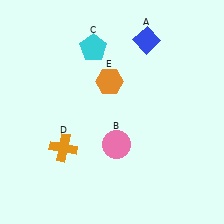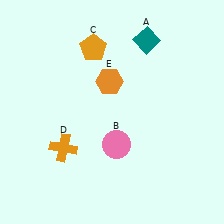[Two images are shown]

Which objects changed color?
A changed from blue to teal. C changed from cyan to orange.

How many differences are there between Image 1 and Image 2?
There are 2 differences between the two images.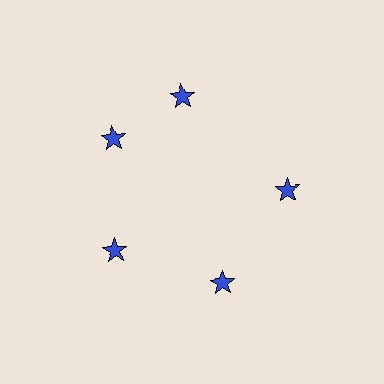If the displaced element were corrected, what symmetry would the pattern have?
It would have 5-fold rotational symmetry — the pattern would map onto itself every 72 degrees.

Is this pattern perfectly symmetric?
No. The 5 blue stars are arranged in a ring, but one element near the 1 o'clock position is rotated out of alignment along the ring, breaking the 5-fold rotational symmetry.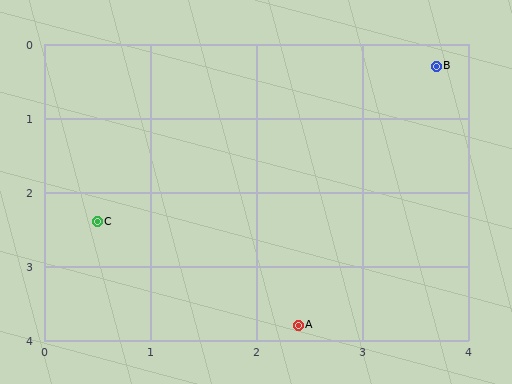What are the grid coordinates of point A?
Point A is at approximately (2.4, 3.8).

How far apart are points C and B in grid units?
Points C and B are about 3.8 grid units apart.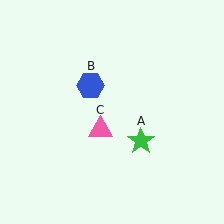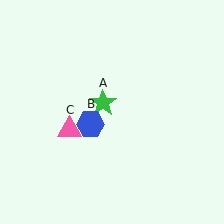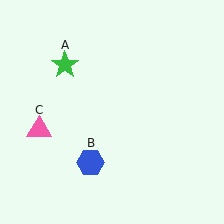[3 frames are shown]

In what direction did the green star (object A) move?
The green star (object A) moved up and to the left.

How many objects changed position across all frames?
3 objects changed position: green star (object A), blue hexagon (object B), pink triangle (object C).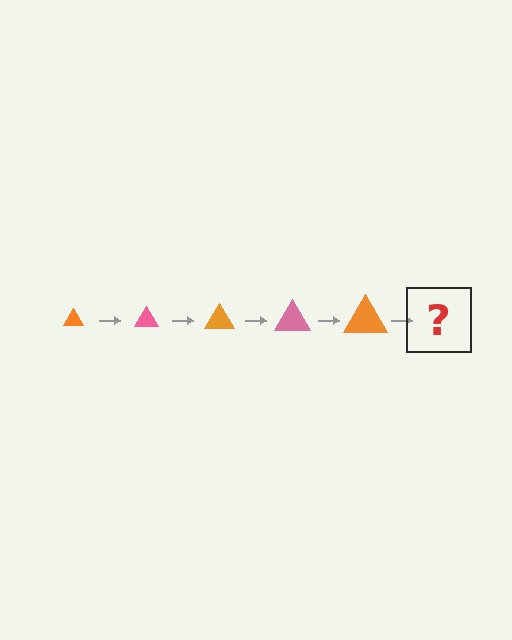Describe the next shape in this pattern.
It should be a pink triangle, larger than the previous one.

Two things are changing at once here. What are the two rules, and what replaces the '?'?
The two rules are that the triangle grows larger each step and the color cycles through orange and pink. The '?' should be a pink triangle, larger than the previous one.